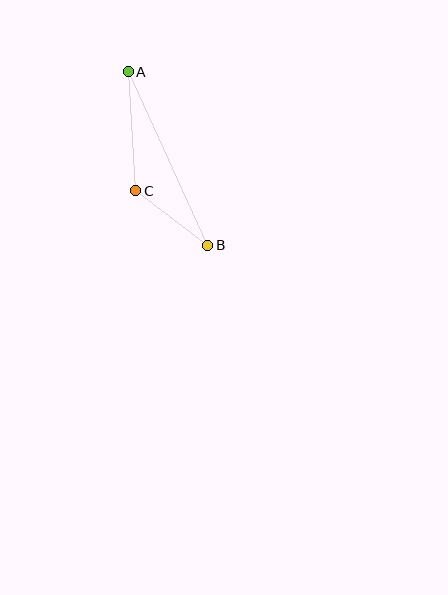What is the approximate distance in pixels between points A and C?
The distance between A and C is approximately 119 pixels.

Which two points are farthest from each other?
Points A and B are farthest from each other.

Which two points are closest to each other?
Points B and C are closest to each other.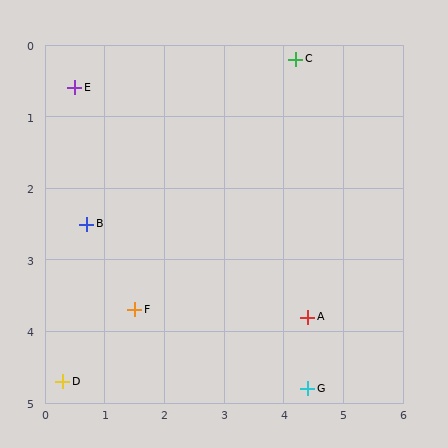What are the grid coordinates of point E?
Point E is at approximately (0.5, 0.6).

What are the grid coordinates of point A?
Point A is at approximately (4.4, 3.8).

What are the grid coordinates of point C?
Point C is at approximately (4.2, 0.2).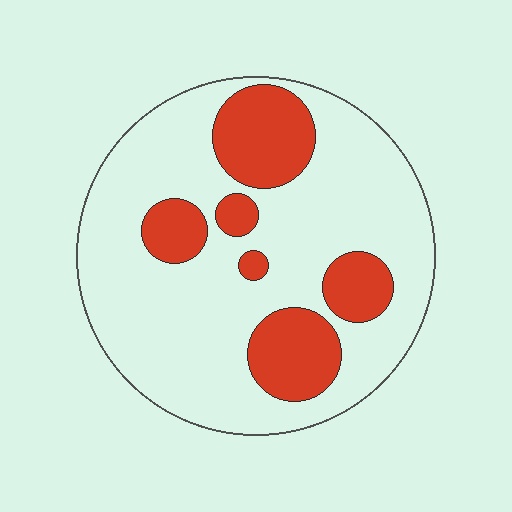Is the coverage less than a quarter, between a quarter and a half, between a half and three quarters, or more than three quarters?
Less than a quarter.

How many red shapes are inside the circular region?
6.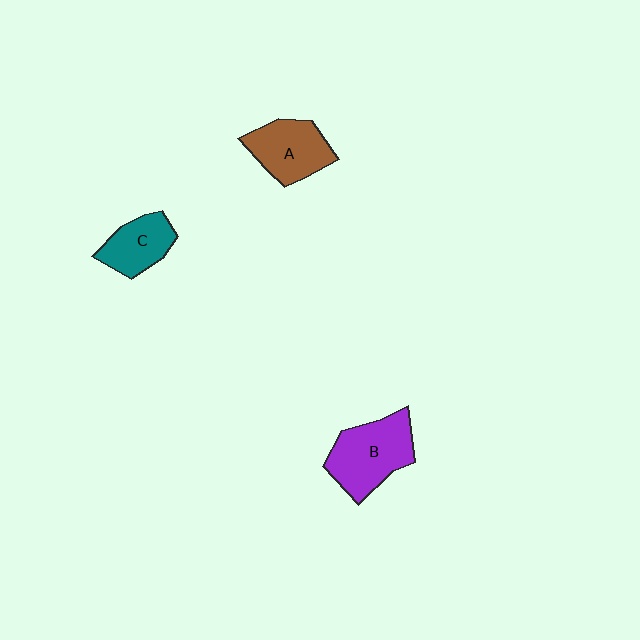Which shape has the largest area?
Shape B (purple).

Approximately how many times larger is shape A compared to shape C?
Approximately 1.2 times.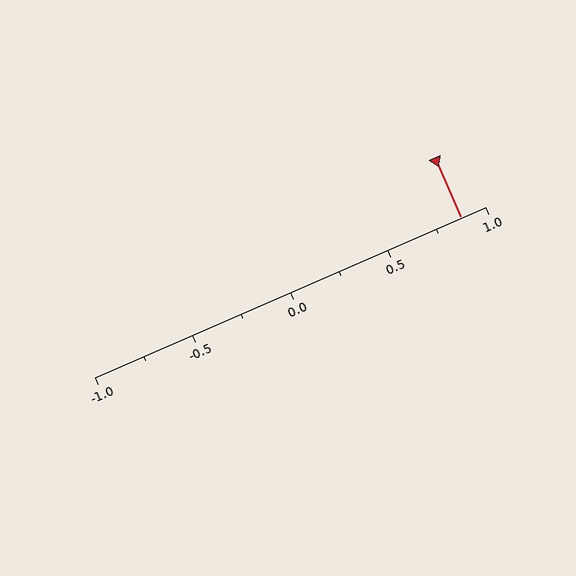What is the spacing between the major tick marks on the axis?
The major ticks are spaced 0.5 apart.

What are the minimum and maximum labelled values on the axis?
The axis runs from -1.0 to 1.0.